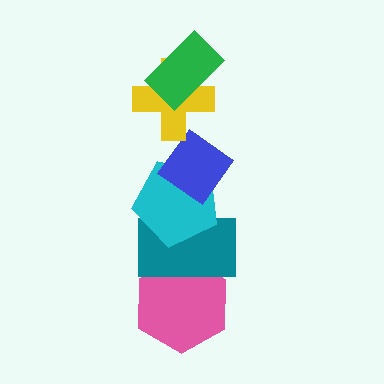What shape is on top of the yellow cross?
The green rectangle is on top of the yellow cross.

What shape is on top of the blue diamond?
The yellow cross is on top of the blue diamond.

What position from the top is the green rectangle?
The green rectangle is 1st from the top.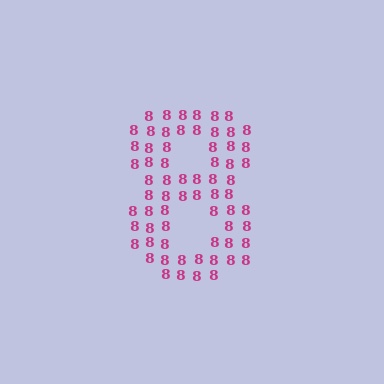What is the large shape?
The large shape is the digit 8.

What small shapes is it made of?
It is made of small digit 8's.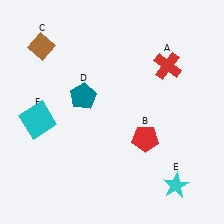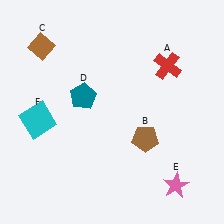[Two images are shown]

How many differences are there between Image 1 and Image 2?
There are 2 differences between the two images.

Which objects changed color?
B changed from red to brown. E changed from cyan to pink.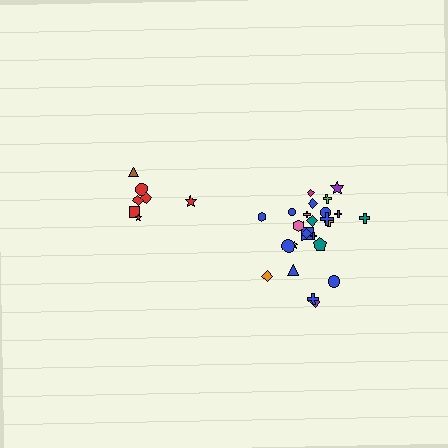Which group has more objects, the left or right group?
The right group.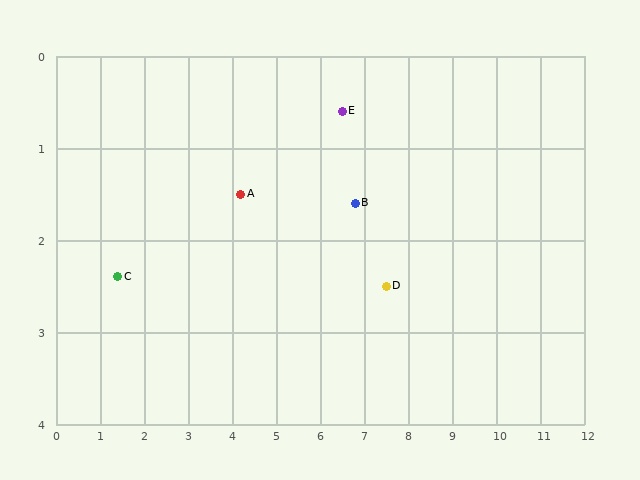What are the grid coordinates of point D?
Point D is at approximately (7.5, 2.5).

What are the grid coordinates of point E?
Point E is at approximately (6.5, 0.6).